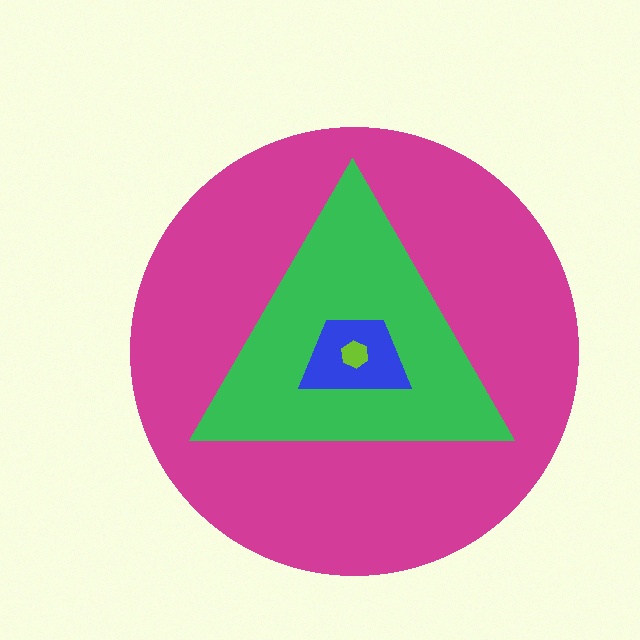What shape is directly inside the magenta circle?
The green triangle.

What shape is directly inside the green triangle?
The blue trapezoid.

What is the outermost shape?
The magenta circle.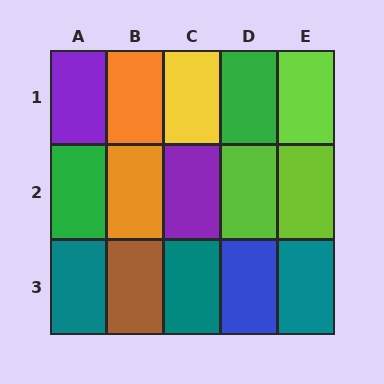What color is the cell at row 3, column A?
Teal.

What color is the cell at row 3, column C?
Teal.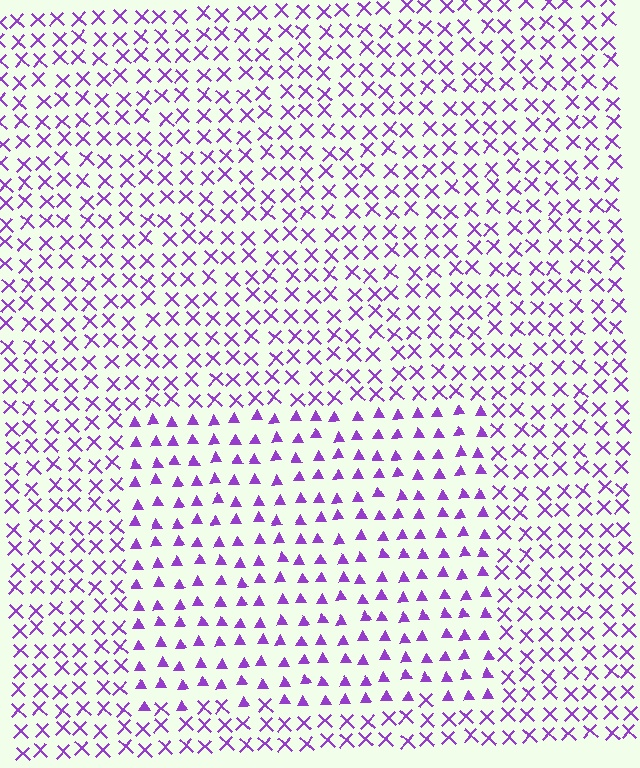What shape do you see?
I see a rectangle.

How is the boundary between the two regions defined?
The boundary is defined by a change in element shape: triangles inside vs. X marks outside. All elements share the same color and spacing.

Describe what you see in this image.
The image is filled with small purple elements arranged in a uniform grid. A rectangle-shaped region contains triangles, while the surrounding area contains X marks. The boundary is defined purely by the change in element shape.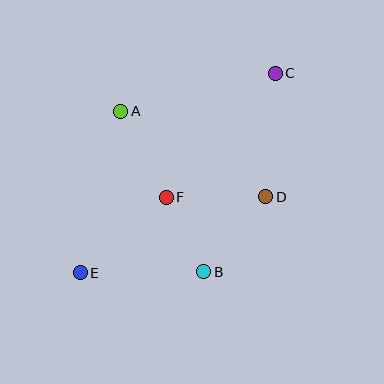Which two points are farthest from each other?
Points C and E are farthest from each other.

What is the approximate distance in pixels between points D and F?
The distance between D and F is approximately 99 pixels.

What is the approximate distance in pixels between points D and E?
The distance between D and E is approximately 201 pixels.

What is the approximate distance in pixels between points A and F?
The distance between A and F is approximately 98 pixels.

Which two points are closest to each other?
Points B and F are closest to each other.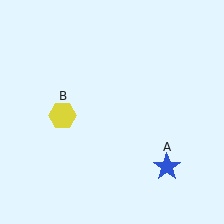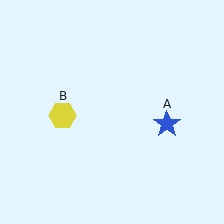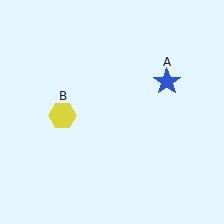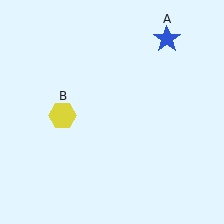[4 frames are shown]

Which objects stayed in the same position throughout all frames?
Yellow hexagon (object B) remained stationary.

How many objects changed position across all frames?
1 object changed position: blue star (object A).